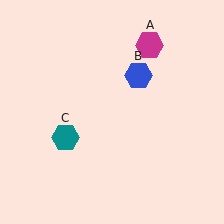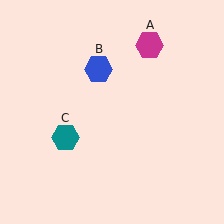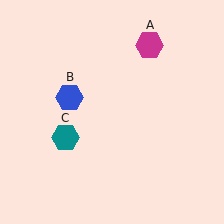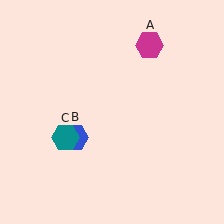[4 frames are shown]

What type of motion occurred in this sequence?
The blue hexagon (object B) rotated counterclockwise around the center of the scene.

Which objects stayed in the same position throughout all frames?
Magenta hexagon (object A) and teal hexagon (object C) remained stationary.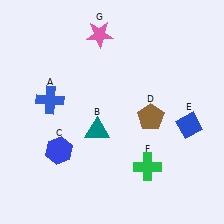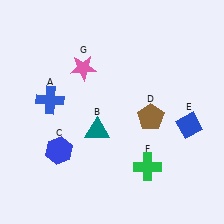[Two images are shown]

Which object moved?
The pink star (G) moved down.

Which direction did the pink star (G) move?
The pink star (G) moved down.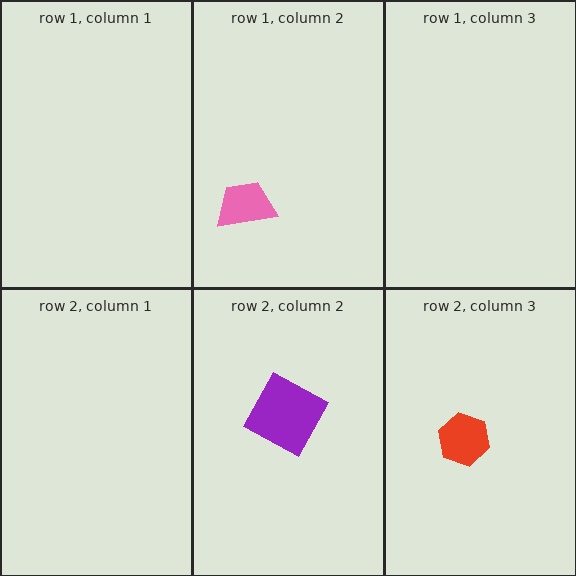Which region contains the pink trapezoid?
The row 1, column 2 region.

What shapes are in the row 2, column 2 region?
The purple square.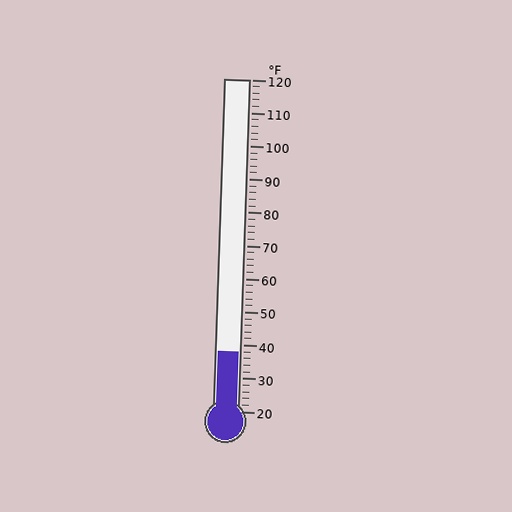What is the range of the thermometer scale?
The thermometer scale ranges from 20°F to 120°F.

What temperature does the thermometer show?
The thermometer shows approximately 38°F.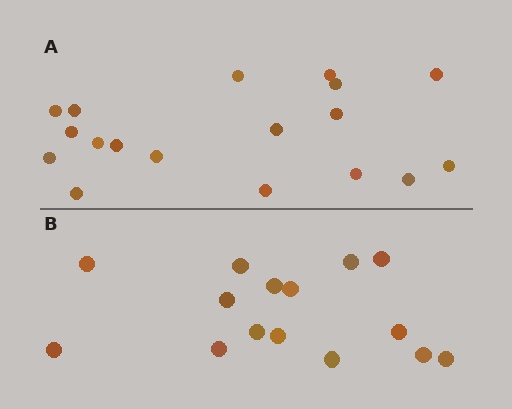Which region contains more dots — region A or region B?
Region A (the top region) has more dots.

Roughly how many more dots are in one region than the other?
Region A has just a few more — roughly 2 or 3 more dots than region B.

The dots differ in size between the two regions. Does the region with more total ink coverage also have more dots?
No. Region B has more total ink coverage because its dots are larger, but region A actually contains more individual dots. Total area can be misleading — the number of items is what matters here.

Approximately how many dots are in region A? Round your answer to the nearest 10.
About 20 dots. (The exact count is 18, which rounds to 20.)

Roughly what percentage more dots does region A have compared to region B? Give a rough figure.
About 20% more.